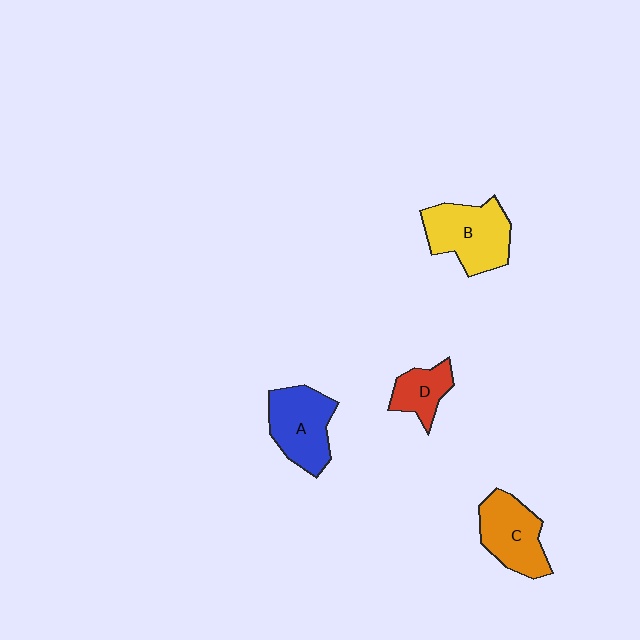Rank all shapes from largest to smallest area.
From largest to smallest: B (yellow), A (blue), C (orange), D (red).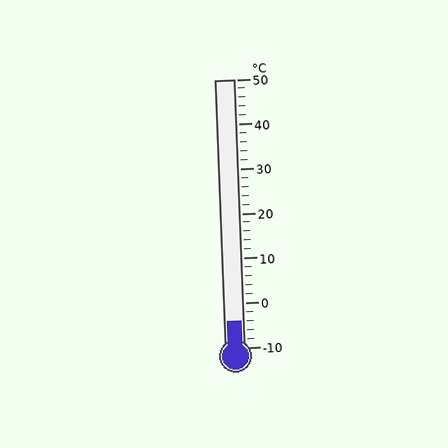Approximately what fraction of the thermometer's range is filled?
The thermometer is filled to approximately 10% of its range.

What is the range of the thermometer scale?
The thermometer scale ranges from -10°C to 50°C.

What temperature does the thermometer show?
The thermometer shows approximately -4°C.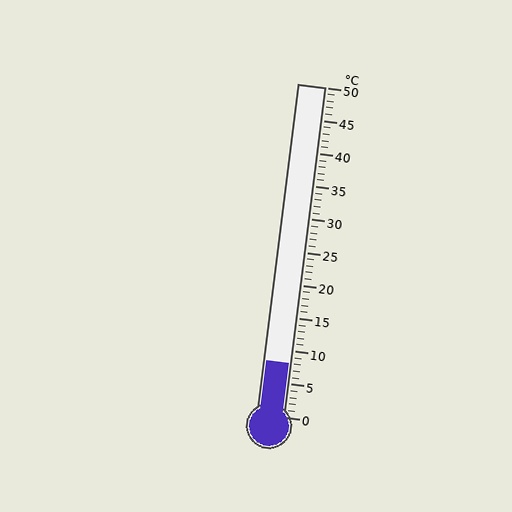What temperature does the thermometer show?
The thermometer shows approximately 8°C.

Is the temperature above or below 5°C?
The temperature is above 5°C.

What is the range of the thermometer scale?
The thermometer scale ranges from 0°C to 50°C.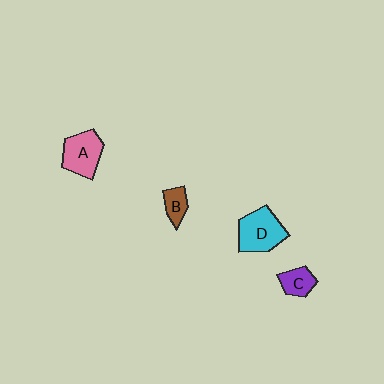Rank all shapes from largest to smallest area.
From largest to smallest: D (cyan), A (pink), C (purple), B (brown).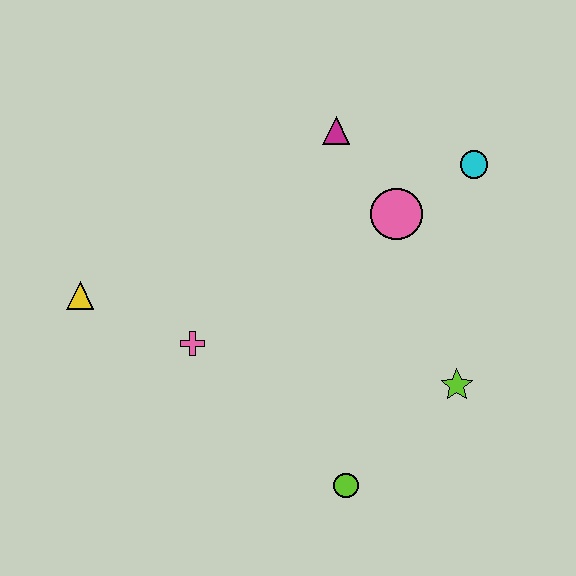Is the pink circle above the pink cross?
Yes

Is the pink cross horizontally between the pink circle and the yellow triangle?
Yes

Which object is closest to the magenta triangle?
The pink circle is closest to the magenta triangle.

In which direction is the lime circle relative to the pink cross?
The lime circle is to the right of the pink cross.